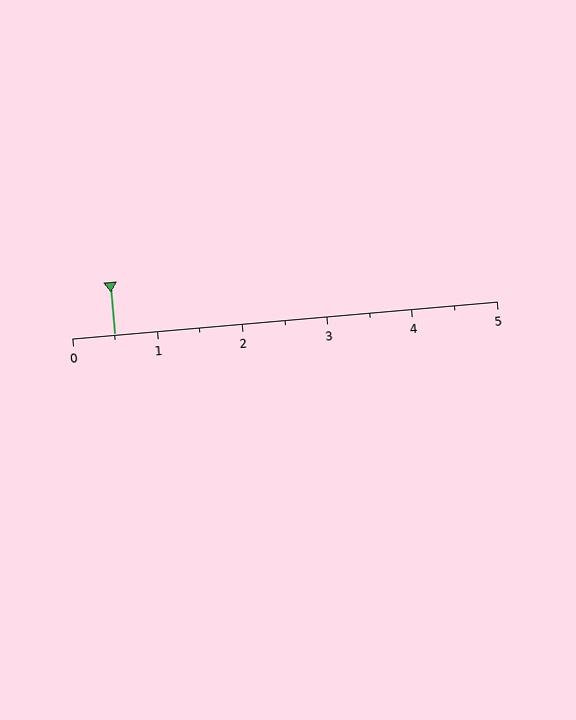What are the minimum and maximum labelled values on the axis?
The axis runs from 0 to 5.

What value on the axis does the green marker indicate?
The marker indicates approximately 0.5.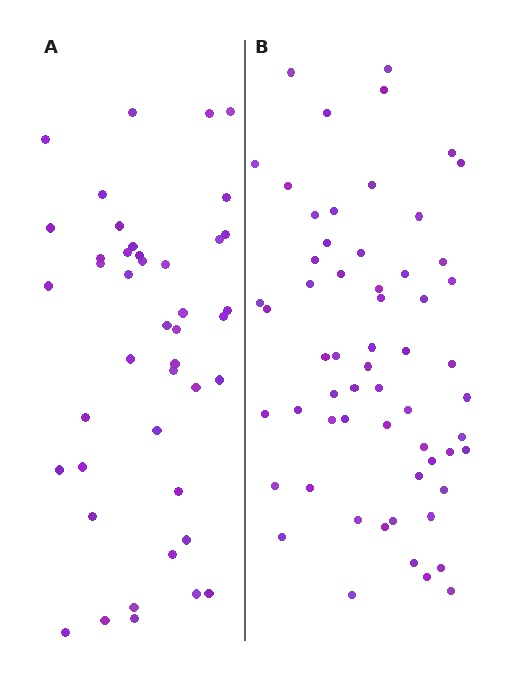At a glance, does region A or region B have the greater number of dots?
Region B (the right region) has more dots.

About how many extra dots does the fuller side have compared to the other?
Region B has approximately 15 more dots than region A.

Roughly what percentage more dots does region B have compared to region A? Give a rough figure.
About 40% more.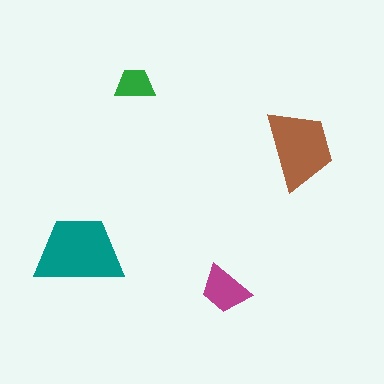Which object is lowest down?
The magenta trapezoid is bottommost.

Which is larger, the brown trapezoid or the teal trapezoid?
The teal one.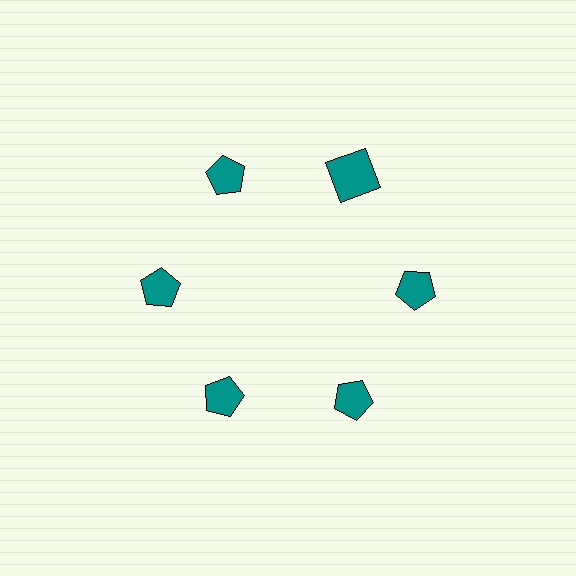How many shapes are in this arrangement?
There are 6 shapes arranged in a ring pattern.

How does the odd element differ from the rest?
It has a different shape: square instead of pentagon.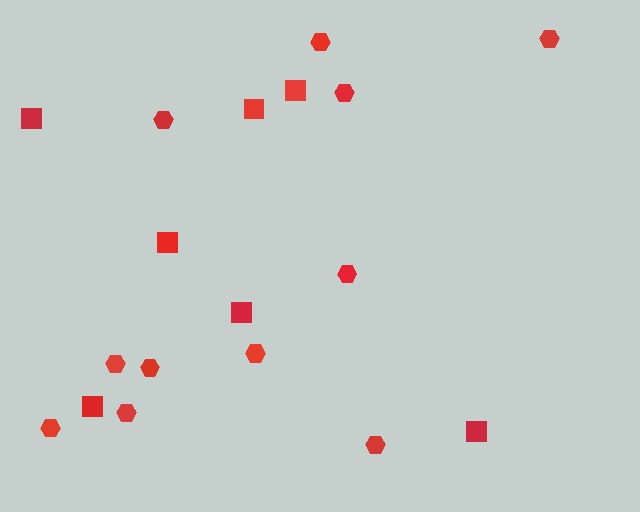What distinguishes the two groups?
There are 2 groups: one group of squares (7) and one group of hexagons (11).